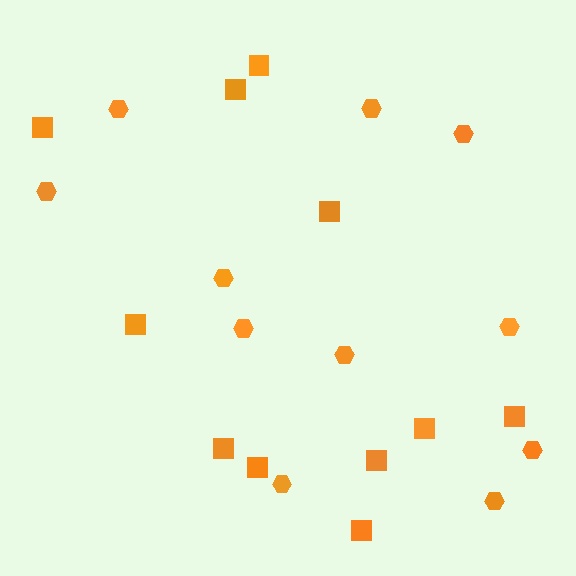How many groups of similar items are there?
There are 2 groups: one group of squares (11) and one group of hexagons (11).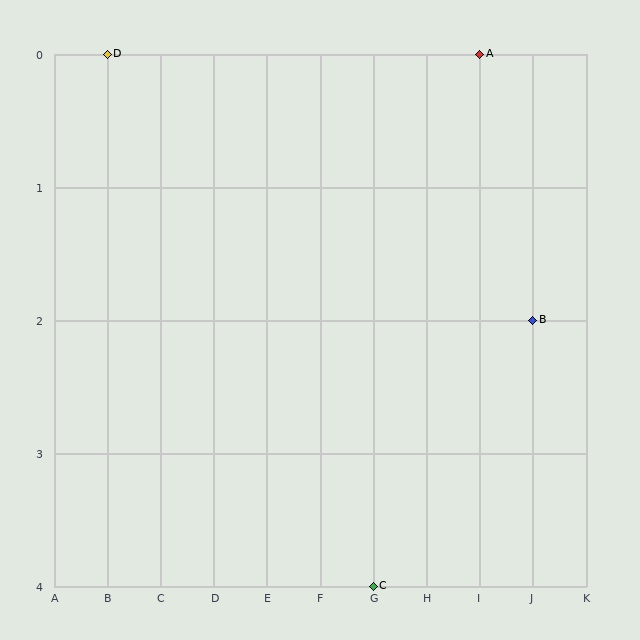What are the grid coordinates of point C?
Point C is at grid coordinates (G, 4).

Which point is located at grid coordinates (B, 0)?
Point D is at (B, 0).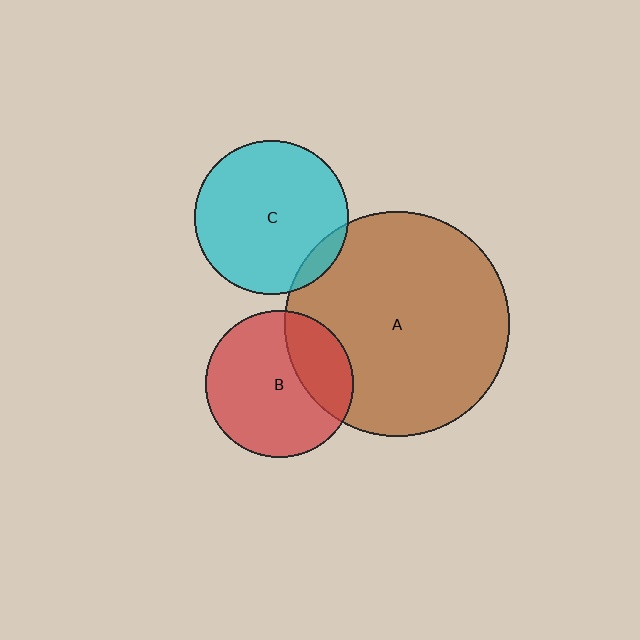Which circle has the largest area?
Circle A (brown).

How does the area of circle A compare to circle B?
Approximately 2.3 times.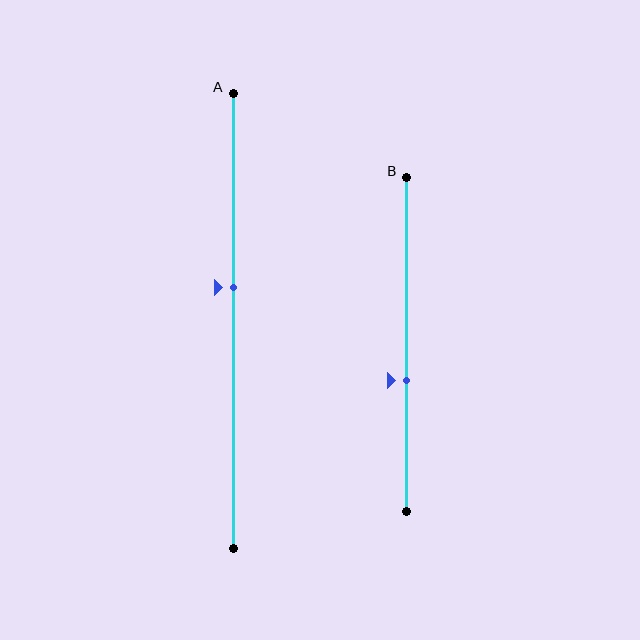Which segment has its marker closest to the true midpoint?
Segment A has its marker closest to the true midpoint.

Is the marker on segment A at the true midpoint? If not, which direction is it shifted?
No, the marker on segment A is shifted upward by about 7% of the segment length.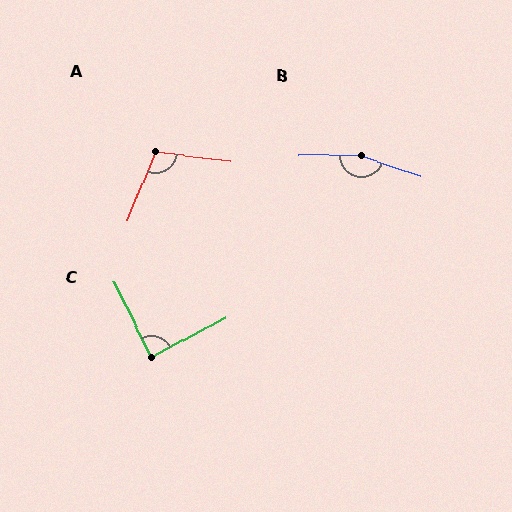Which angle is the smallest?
C, at approximately 88 degrees.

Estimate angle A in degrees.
Approximately 105 degrees.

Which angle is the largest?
B, at approximately 161 degrees.